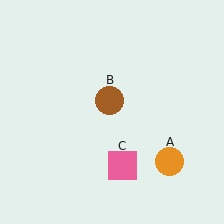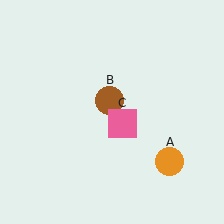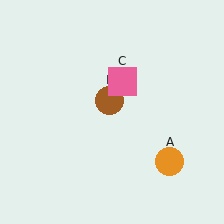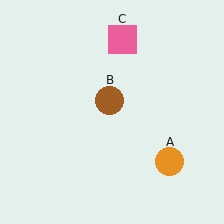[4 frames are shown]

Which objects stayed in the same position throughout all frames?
Orange circle (object A) and brown circle (object B) remained stationary.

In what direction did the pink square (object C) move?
The pink square (object C) moved up.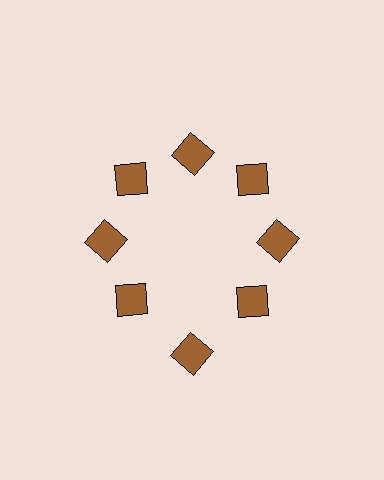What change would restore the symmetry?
The symmetry would be restored by moving it inward, back onto the ring so that all 8 squares sit at equal angles and equal distance from the center.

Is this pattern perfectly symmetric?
No. The 8 brown squares are arranged in a ring, but one element near the 6 o'clock position is pushed outward from the center, breaking the 8-fold rotational symmetry.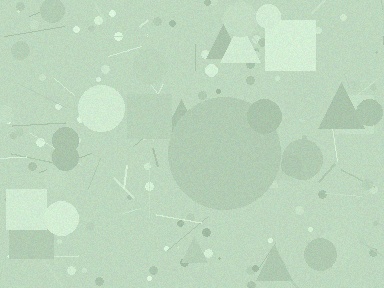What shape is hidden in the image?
A circle is hidden in the image.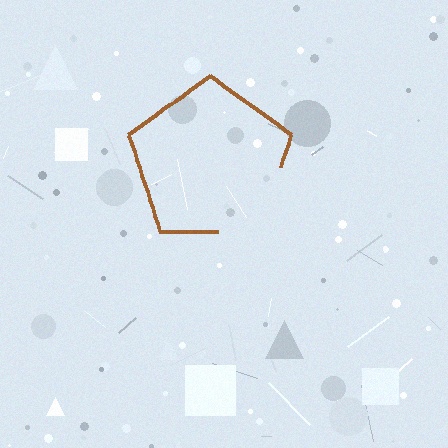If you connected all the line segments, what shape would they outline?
They would outline a pentagon.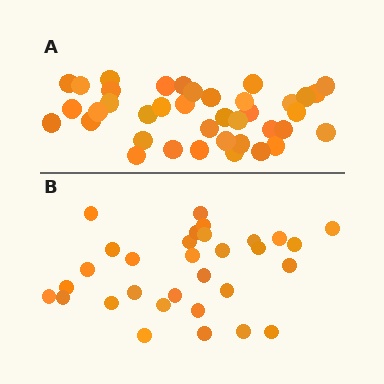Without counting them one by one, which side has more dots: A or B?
Region A (the top region) has more dots.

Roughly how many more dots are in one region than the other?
Region A has roughly 8 or so more dots than region B.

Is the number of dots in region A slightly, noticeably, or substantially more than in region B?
Region A has noticeably more, but not dramatically so. The ratio is roughly 1.3 to 1.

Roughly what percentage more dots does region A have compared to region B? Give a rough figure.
About 25% more.